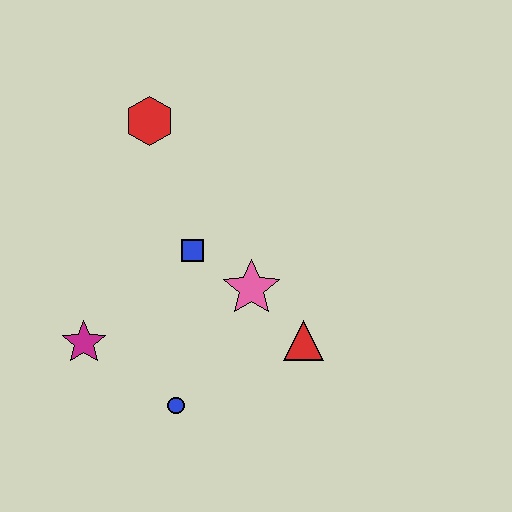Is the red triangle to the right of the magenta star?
Yes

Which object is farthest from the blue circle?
The red hexagon is farthest from the blue circle.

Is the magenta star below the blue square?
Yes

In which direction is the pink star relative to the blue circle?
The pink star is above the blue circle.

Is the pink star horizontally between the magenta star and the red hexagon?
No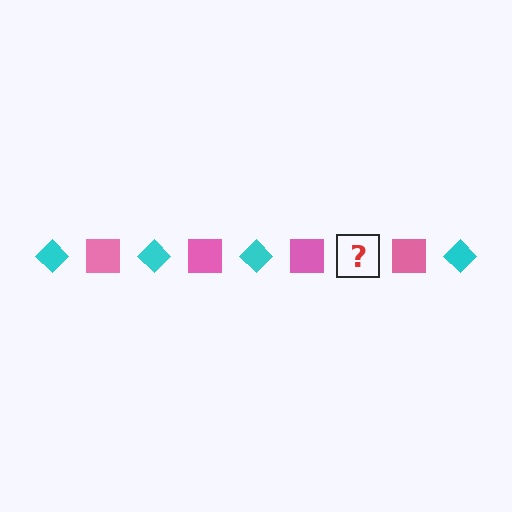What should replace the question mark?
The question mark should be replaced with a cyan diamond.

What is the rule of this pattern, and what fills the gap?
The rule is that the pattern alternates between cyan diamond and pink square. The gap should be filled with a cyan diamond.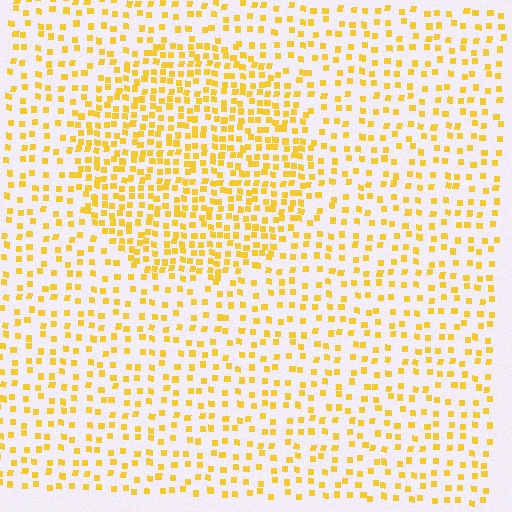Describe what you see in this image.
The image contains small yellow elements arranged at two different densities. A circle-shaped region is visible where the elements are more densely packed than the surrounding area.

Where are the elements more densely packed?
The elements are more densely packed inside the circle boundary.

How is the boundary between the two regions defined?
The boundary is defined by a change in element density (approximately 2.0x ratio). All elements are the same color, size, and shape.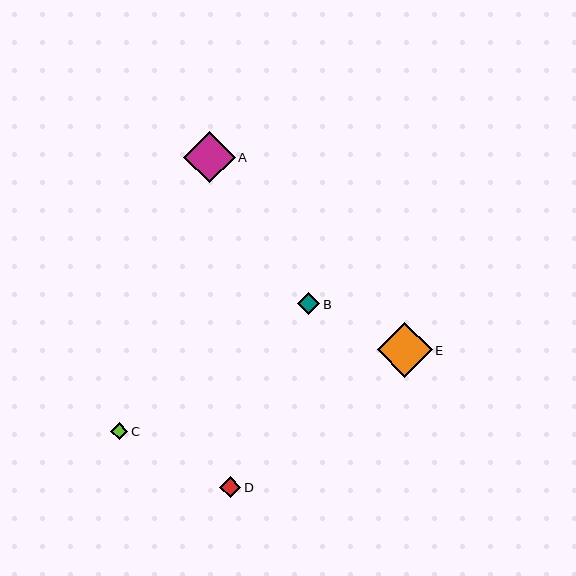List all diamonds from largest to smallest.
From largest to smallest: E, A, B, D, C.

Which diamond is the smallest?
Diamond C is the smallest with a size of approximately 17 pixels.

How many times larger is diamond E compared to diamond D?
Diamond E is approximately 2.6 times the size of diamond D.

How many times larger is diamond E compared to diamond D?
Diamond E is approximately 2.6 times the size of diamond D.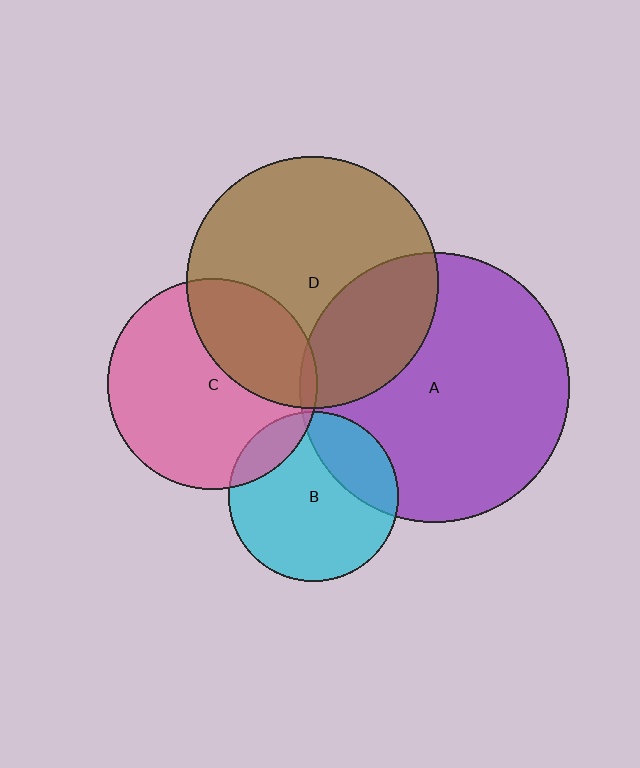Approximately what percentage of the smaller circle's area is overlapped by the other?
Approximately 5%.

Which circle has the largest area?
Circle A (purple).